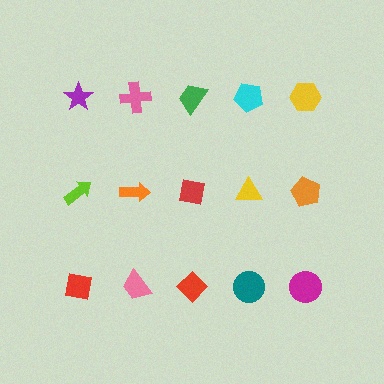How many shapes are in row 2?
5 shapes.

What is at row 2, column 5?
An orange pentagon.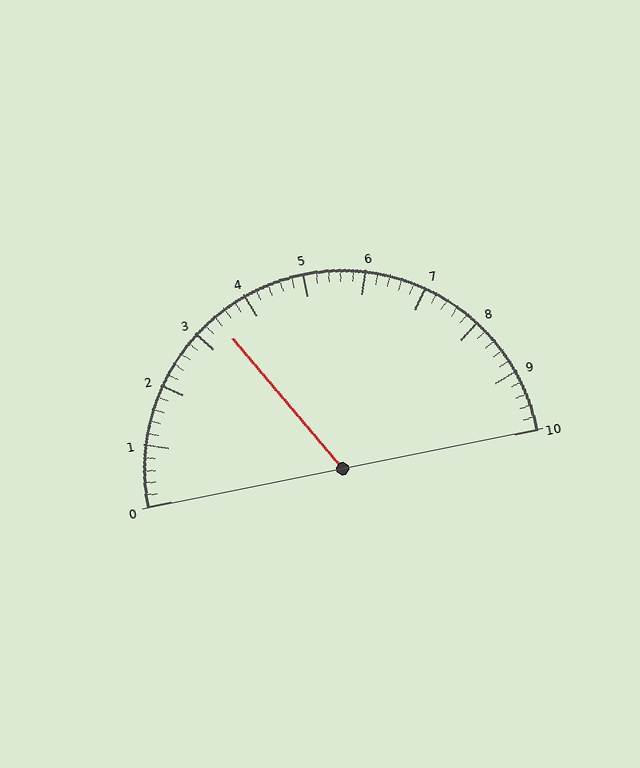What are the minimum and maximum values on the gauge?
The gauge ranges from 0 to 10.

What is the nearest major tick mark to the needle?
The nearest major tick mark is 3.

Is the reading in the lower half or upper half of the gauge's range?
The reading is in the lower half of the range (0 to 10).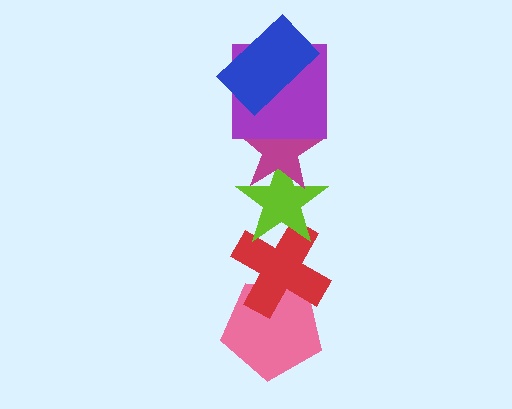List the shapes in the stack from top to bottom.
From top to bottom: the blue rectangle, the purple square, the magenta star, the lime star, the red cross, the pink pentagon.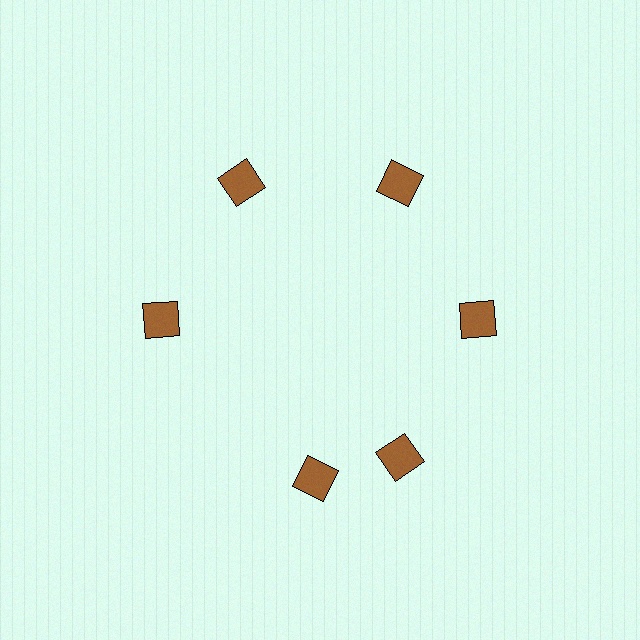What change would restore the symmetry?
The symmetry would be restored by rotating it back into even spacing with its neighbors so that all 6 diamonds sit at equal angles and equal distance from the center.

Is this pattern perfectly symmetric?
No. The 6 brown diamonds are arranged in a ring, but one element near the 7 o'clock position is rotated out of alignment along the ring, breaking the 6-fold rotational symmetry.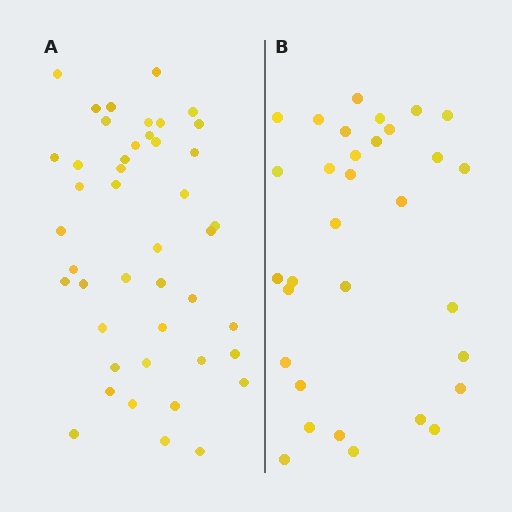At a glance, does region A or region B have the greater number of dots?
Region A (the left region) has more dots.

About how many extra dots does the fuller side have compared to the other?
Region A has roughly 12 or so more dots than region B.